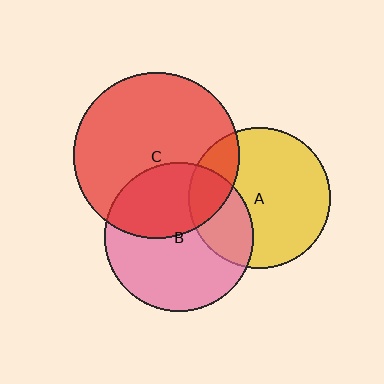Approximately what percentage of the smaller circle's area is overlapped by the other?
Approximately 30%.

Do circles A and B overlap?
Yes.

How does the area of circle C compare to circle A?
Approximately 1.4 times.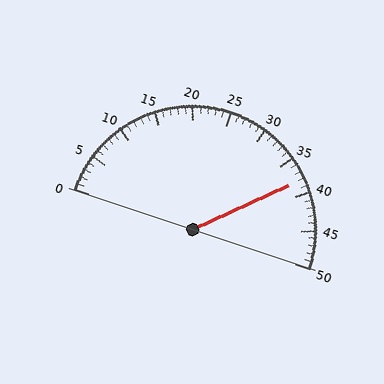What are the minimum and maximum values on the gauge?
The gauge ranges from 0 to 50.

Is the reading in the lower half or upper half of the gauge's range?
The reading is in the upper half of the range (0 to 50).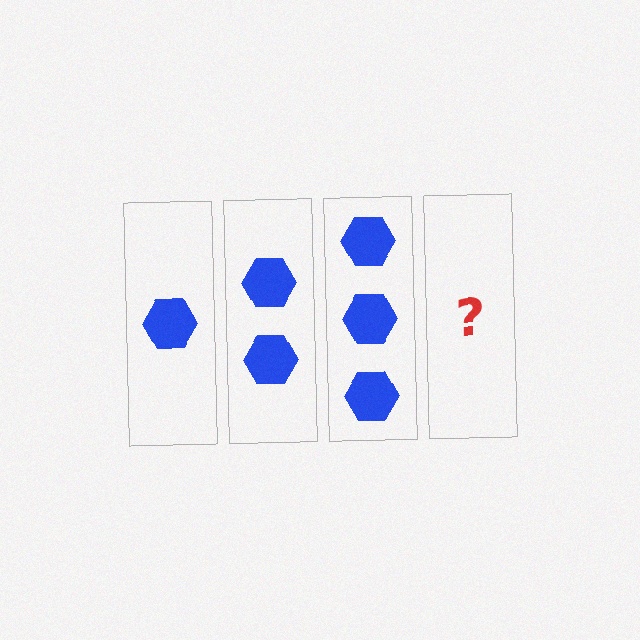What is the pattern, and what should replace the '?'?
The pattern is that each step adds one more hexagon. The '?' should be 4 hexagons.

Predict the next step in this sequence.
The next step is 4 hexagons.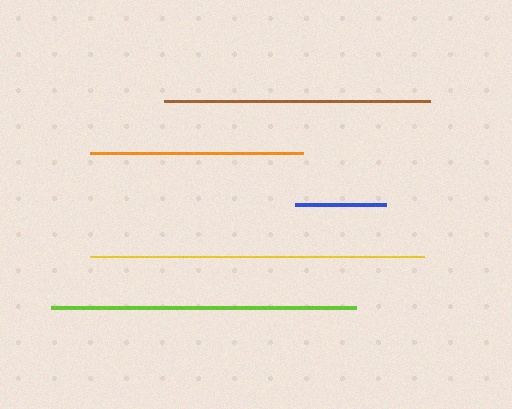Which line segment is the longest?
The yellow line is the longest at approximately 335 pixels.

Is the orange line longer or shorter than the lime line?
The lime line is longer than the orange line.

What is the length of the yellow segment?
The yellow segment is approximately 335 pixels long.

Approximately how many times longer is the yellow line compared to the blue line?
The yellow line is approximately 3.7 times the length of the blue line.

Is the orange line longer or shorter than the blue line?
The orange line is longer than the blue line.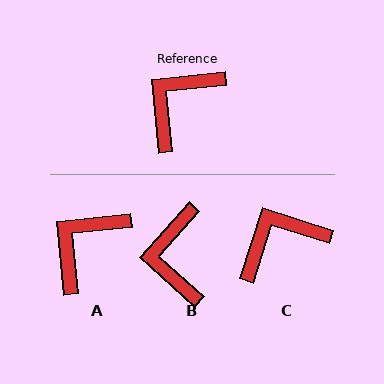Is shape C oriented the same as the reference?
No, it is off by about 23 degrees.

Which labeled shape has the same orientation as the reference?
A.